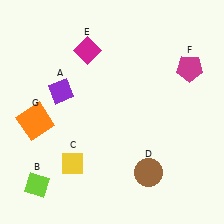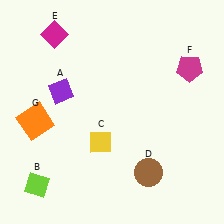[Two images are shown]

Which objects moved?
The objects that moved are: the yellow diamond (C), the magenta diamond (E).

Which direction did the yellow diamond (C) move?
The yellow diamond (C) moved right.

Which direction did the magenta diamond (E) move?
The magenta diamond (E) moved left.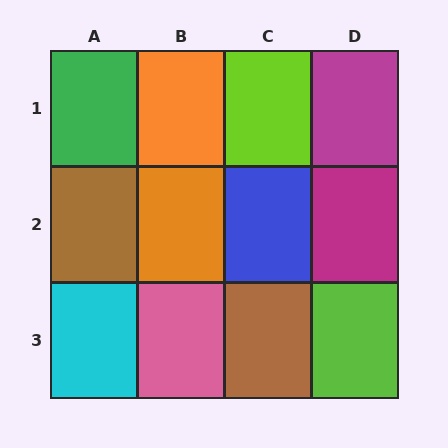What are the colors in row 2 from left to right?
Brown, orange, blue, magenta.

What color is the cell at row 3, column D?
Lime.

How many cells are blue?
1 cell is blue.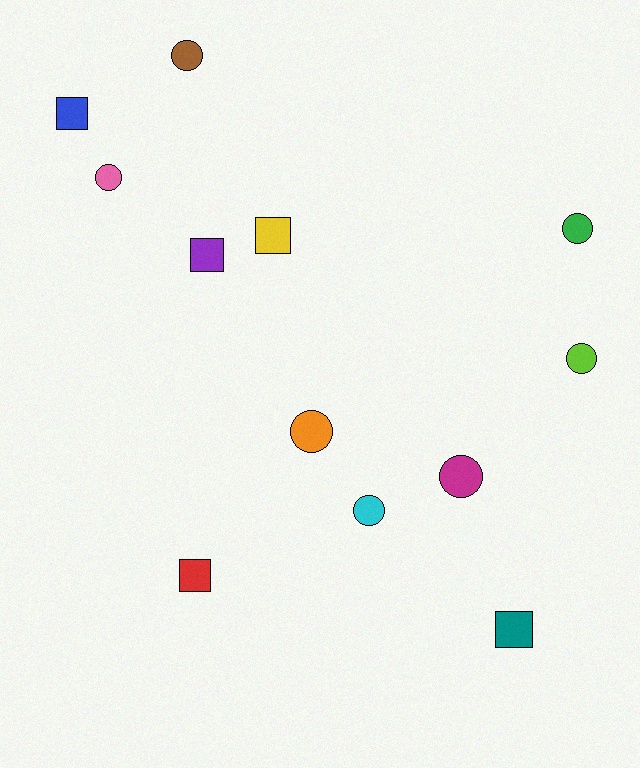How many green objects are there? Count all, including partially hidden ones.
There is 1 green object.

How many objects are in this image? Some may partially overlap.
There are 12 objects.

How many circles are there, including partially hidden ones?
There are 7 circles.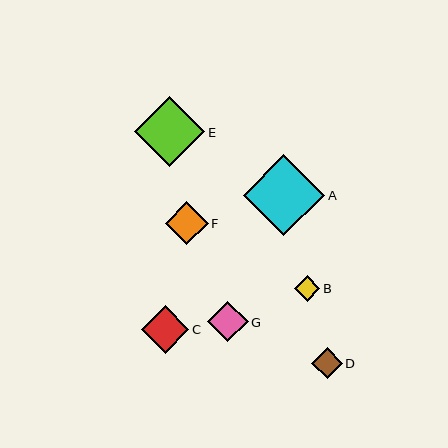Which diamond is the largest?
Diamond A is the largest with a size of approximately 82 pixels.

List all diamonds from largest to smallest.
From largest to smallest: A, E, C, F, G, D, B.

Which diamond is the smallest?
Diamond B is the smallest with a size of approximately 26 pixels.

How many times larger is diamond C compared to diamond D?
Diamond C is approximately 1.5 times the size of diamond D.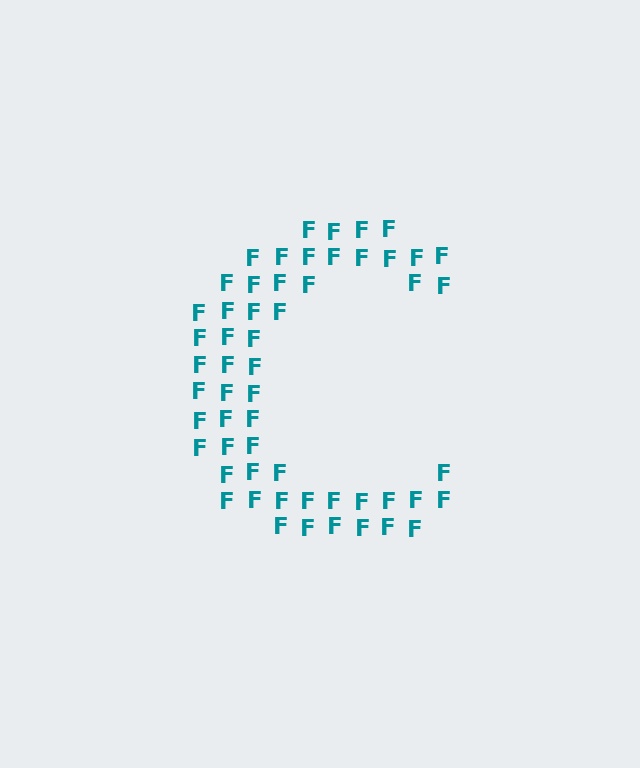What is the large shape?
The large shape is the letter C.